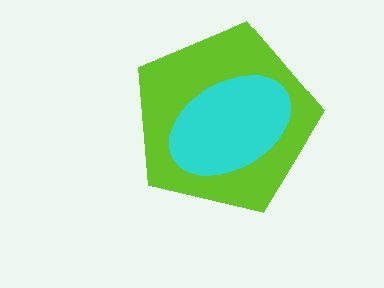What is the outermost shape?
The lime pentagon.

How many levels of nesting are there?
2.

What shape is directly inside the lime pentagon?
The cyan ellipse.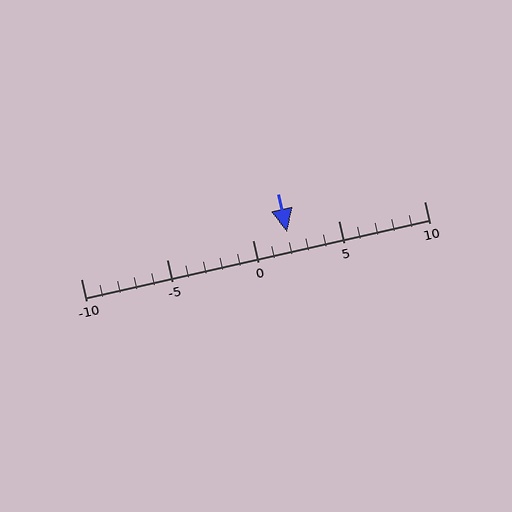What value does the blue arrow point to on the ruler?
The blue arrow points to approximately 2.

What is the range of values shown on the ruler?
The ruler shows values from -10 to 10.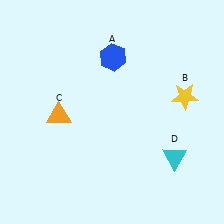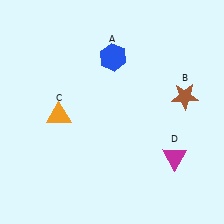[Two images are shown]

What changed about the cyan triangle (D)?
In Image 1, D is cyan. In Image 2, it changed to magenta.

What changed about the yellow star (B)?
In Image 1, B is yellow. In Image 2, it changed to brown.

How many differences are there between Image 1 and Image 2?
There are 2 differences between the two images.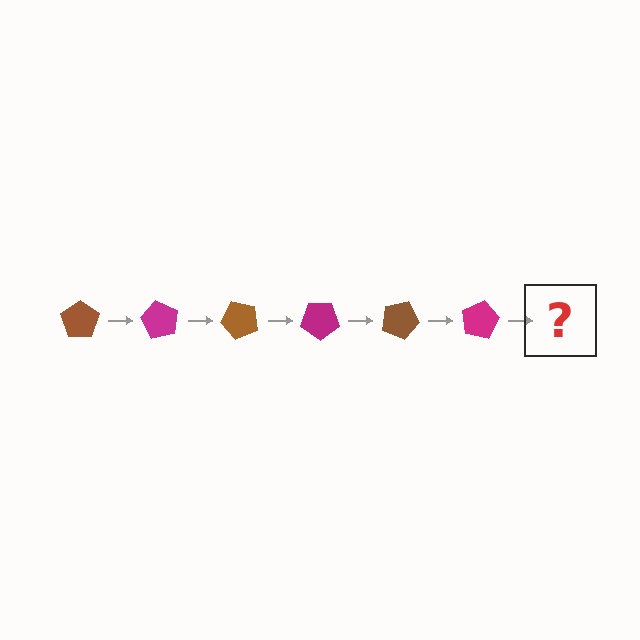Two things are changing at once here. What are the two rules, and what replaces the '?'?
The two rules are that it rotates 60 degrees each step and the color cycles through brown and magenta. The '?' should be a brown pentagon, rotated 360 degrees from the start.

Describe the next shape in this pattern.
It should be a brown pentagon, rotated 360 degrees from the start.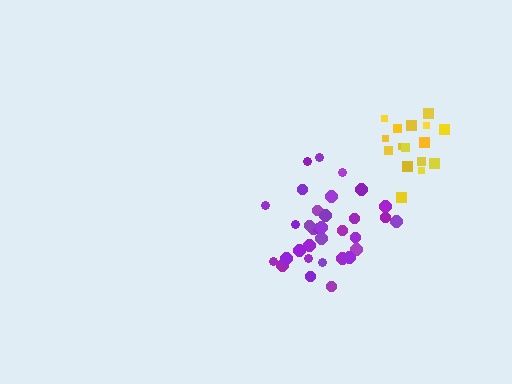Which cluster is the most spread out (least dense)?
Purple.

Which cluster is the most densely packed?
Yellow.